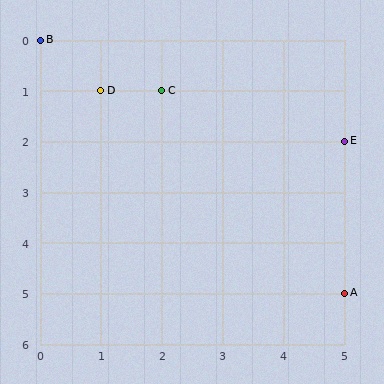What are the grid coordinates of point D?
Point D is at grid coordinates (1, 1).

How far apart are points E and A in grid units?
Points E and A are 3 rows apart.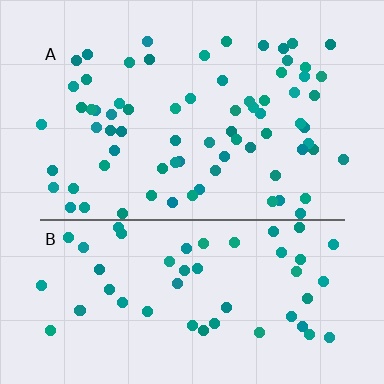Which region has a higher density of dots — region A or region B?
A (the top).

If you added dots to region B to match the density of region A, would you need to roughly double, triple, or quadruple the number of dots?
Approximately double.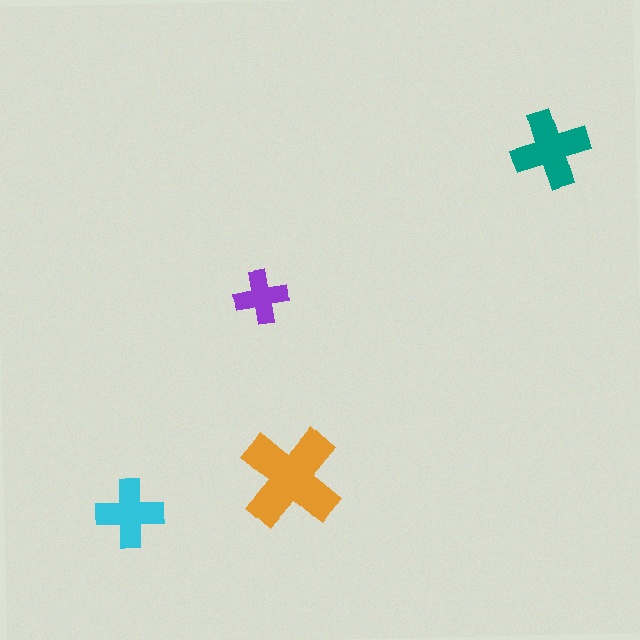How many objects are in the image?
There are 4 objects in the image.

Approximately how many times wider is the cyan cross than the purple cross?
About 1.5 times wider.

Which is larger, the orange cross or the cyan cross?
The orange one.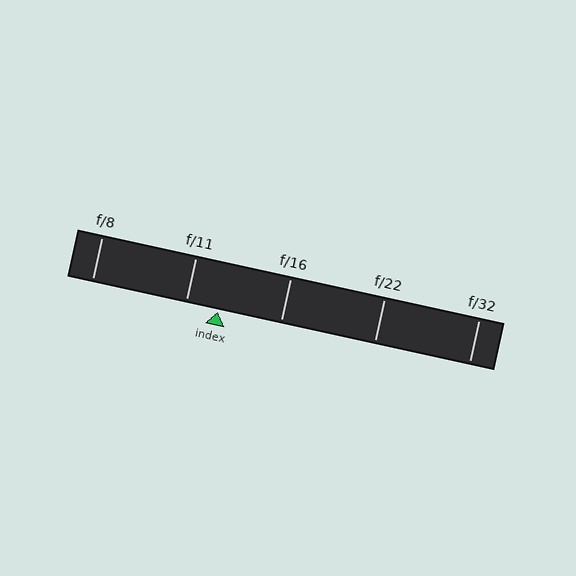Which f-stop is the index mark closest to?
The index mark is closest to f/11.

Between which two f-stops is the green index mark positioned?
The index mark is between f/11 and f/16.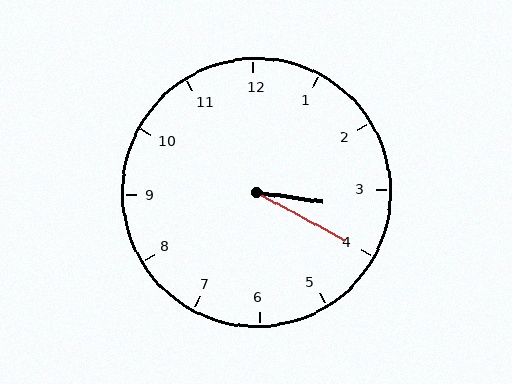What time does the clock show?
3:20.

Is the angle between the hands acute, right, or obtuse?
It is acute.